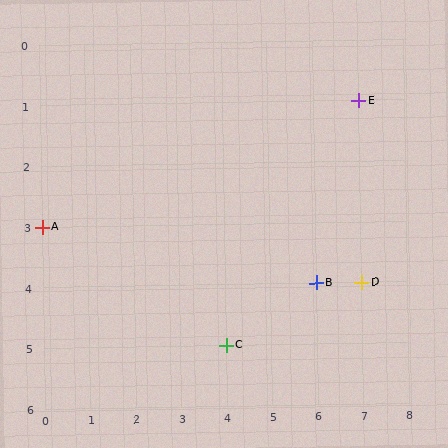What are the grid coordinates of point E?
Point E is at grid coordinates (7, 1).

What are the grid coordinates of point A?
Point A is at grid coordinates (0, 3).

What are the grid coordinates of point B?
Point B is at grid coordinates (6, 4).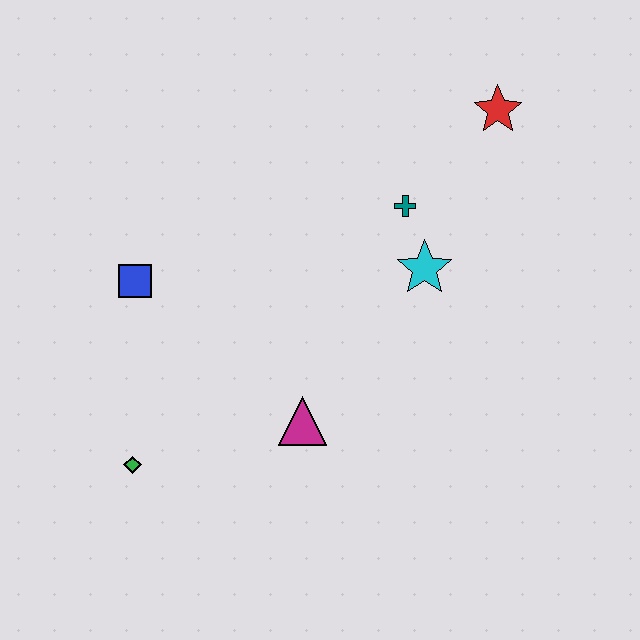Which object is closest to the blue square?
The green diamond is closest to the blue square.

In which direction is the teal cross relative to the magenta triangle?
The teal cross is above the magenta triangle.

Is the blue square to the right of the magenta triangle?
No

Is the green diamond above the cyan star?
No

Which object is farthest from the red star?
The green diamond is farthest from the red star.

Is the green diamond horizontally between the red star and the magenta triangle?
No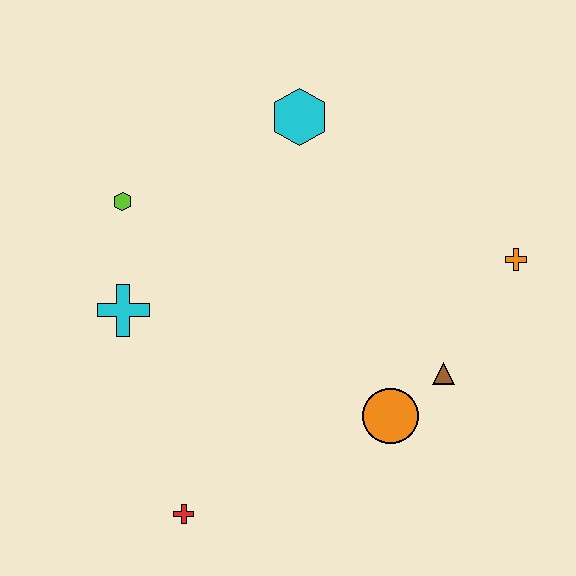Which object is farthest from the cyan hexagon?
The red cross is farthest from the cyan hexagon.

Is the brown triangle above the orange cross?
No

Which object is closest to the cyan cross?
The lime hexagon is closest to the cyan cross.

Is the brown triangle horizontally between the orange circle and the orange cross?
Yes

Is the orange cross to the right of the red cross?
Yes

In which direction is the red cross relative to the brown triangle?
The red cross is to the left of the brown triangle.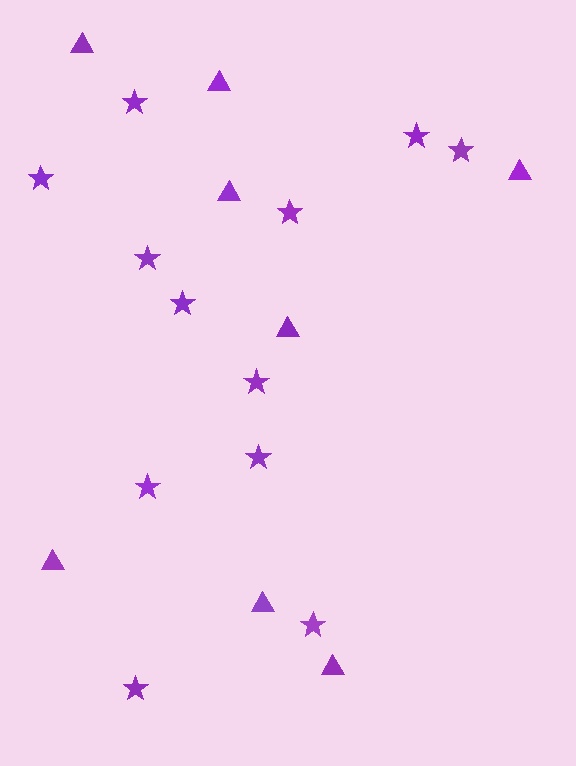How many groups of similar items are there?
There are 2 groups: one group of stars (12) and one group of triangles (8).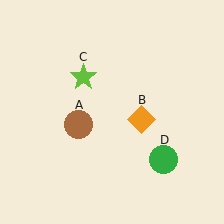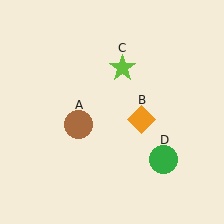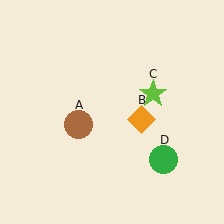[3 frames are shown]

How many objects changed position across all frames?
1 object changed position: lime star (object C).